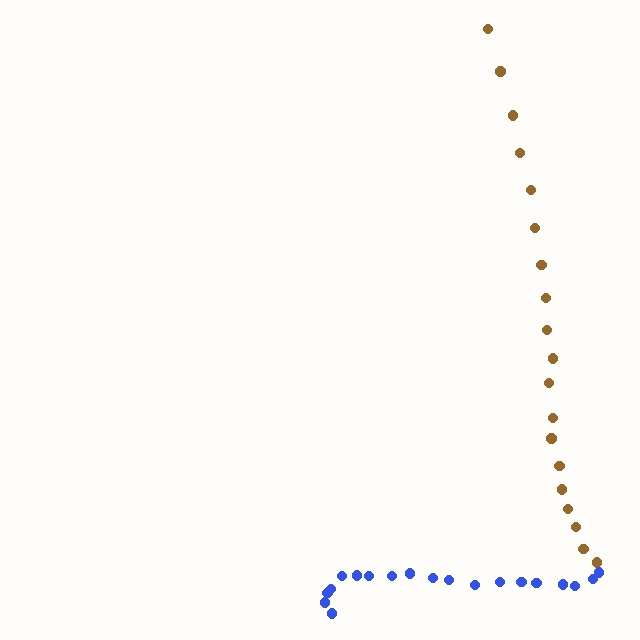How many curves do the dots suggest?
There are 2 distinct paths.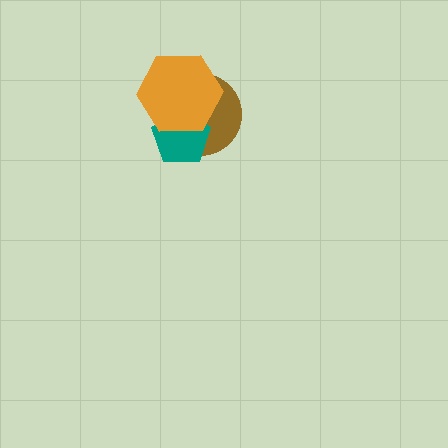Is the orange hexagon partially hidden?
No, no other shape covers it.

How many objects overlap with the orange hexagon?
2 objects overlap with the orange hexagon.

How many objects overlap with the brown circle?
2 objects overlap with the brown circle.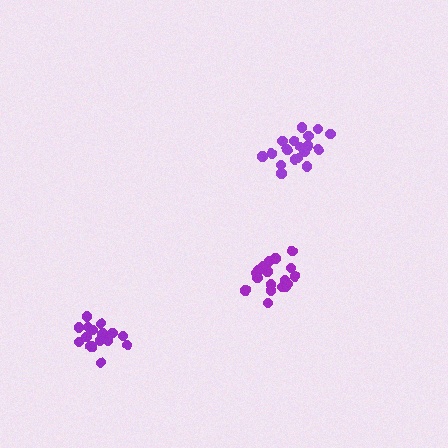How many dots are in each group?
Group 1: 18 dots, Group 2: 19 dots, Group 3: 16 dots (53 total).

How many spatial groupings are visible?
There are 3 spatial groupings.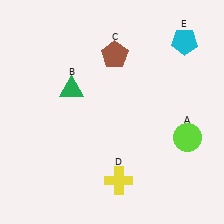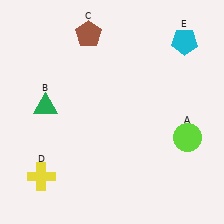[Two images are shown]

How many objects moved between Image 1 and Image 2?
3 objects moved between the two images.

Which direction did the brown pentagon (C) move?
The brown pentagon (C) moved left.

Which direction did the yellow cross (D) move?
The yellow cross (D) moved left.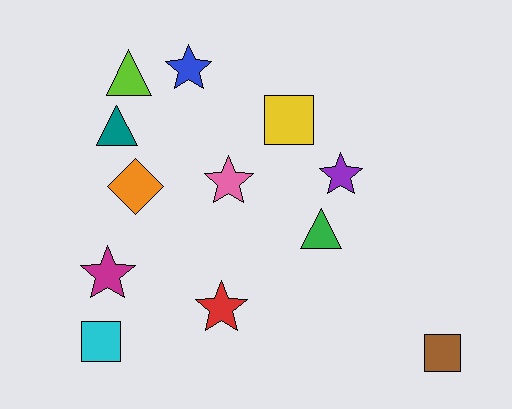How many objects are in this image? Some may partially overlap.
There are 12 objects.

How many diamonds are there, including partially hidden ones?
There is 1 diamond.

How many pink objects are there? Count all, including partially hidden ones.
There is 1 pink object.